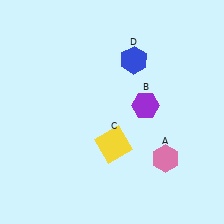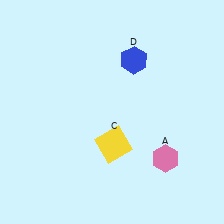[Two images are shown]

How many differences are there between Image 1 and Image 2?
There is 1 difference between the two images.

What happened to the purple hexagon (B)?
The purple hexagon (B) was removed in Image 2. It was in the top-right area of Image 1.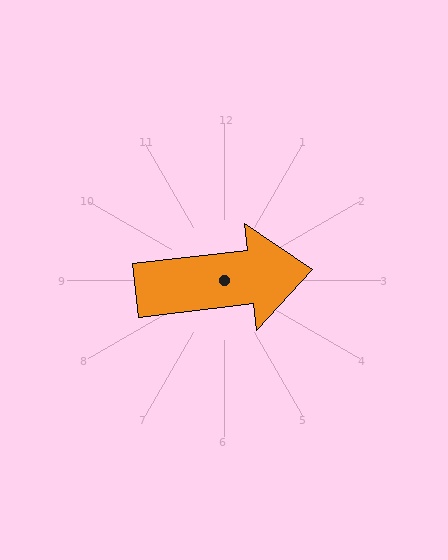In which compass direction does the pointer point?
East.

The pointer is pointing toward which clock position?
Roughly 3 o'clock.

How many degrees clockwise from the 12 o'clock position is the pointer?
Approximately 83 degrees.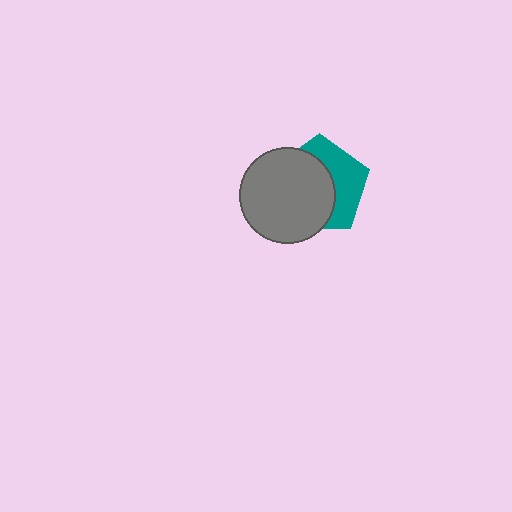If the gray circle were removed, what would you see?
You would see the complete teal pentagon.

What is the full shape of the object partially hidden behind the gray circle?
The partially hidden object is a teal pentagon.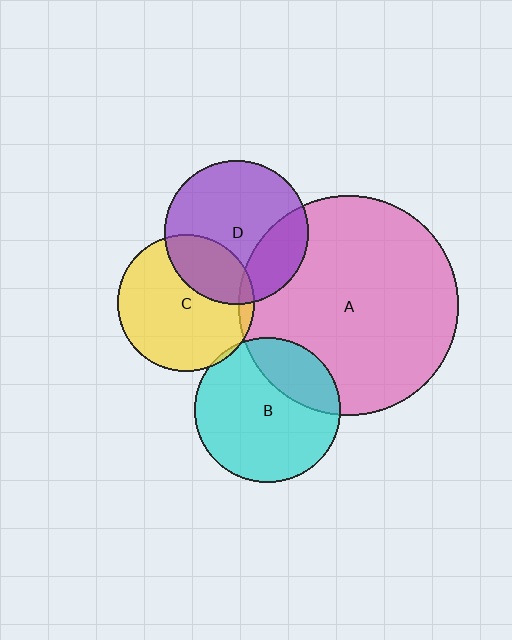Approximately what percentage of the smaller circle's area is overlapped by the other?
Approximately 25%.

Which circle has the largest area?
Circle A (pink).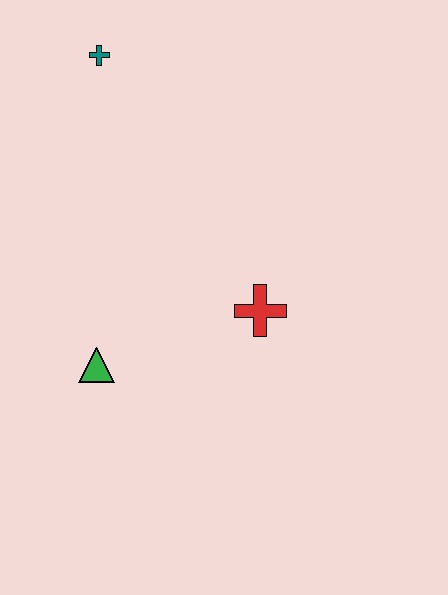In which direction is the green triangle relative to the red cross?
The green triangle is to the left of the red cross.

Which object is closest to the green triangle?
The red cross is closest to the green triangle.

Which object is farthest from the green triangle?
The teal cross is farthest from the green triangle.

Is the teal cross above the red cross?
Yes